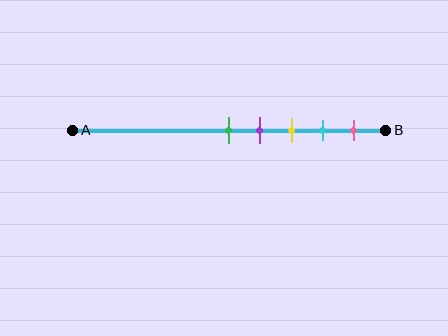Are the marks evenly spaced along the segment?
Yes, the marks are approximately evenly spaced.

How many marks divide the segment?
There are 5 marks dividing the segment.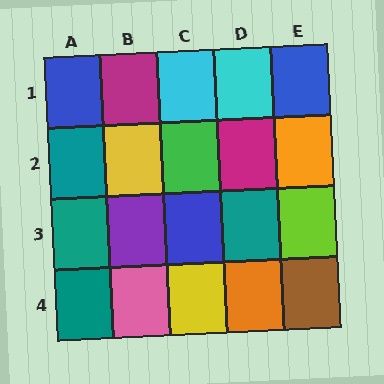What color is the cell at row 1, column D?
Cyan.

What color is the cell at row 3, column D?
Teal.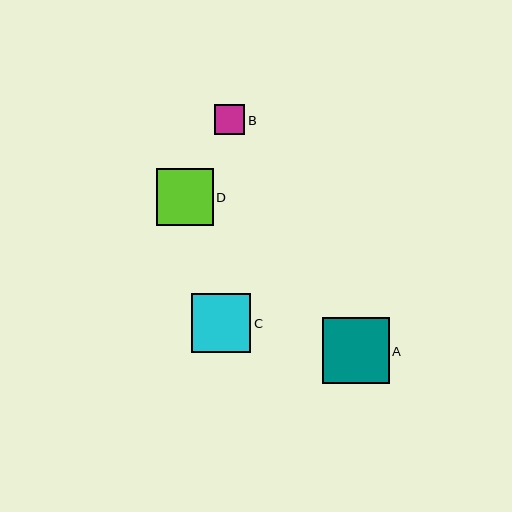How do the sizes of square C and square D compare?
Square C and square D are approximately the same size.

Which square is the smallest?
Square B is the smallest with a size of approximately 30 pixels.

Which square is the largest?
Square A is the largest with a size of approximately 66 pixels.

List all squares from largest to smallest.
From largest to smallest: A, C, D, B.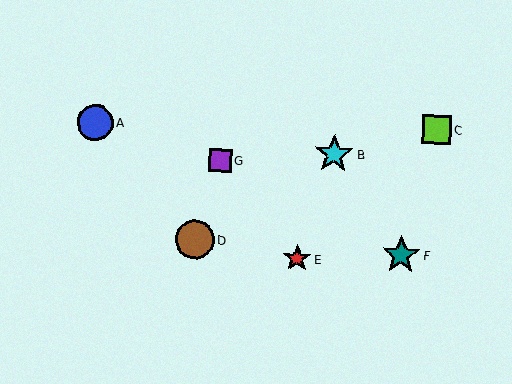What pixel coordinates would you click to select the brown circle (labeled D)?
Click at (195, 240) to select the brown circle D.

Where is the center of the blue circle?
The center of the blue circle is at (95, 122).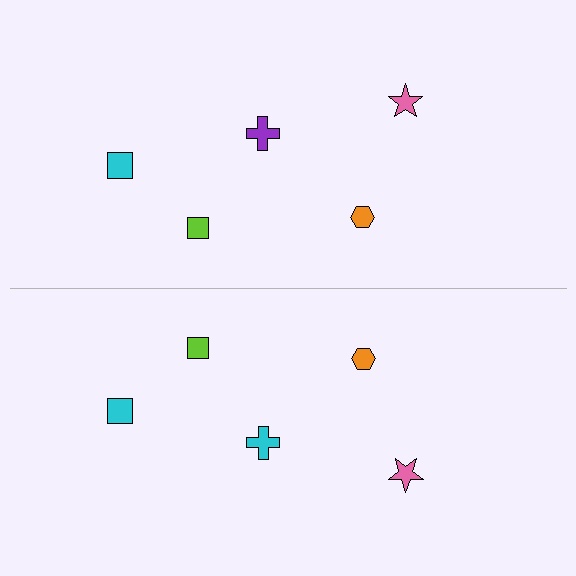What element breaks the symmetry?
The cyan cross on the bottom side breaks the symmetry — its mirror counterpart is purple.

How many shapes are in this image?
There are 10 shapes in this image.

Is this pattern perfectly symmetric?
No, the pattern is not perfectly symmetric. The cyan cross on the bottom side breaks the symmetry — its mirror counterpart is purple.